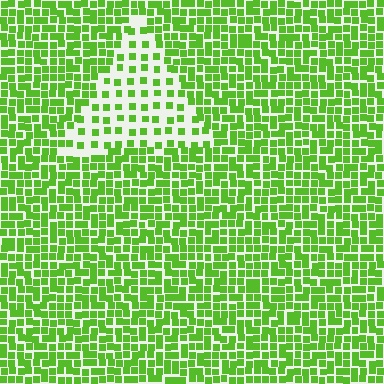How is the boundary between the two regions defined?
The boundary is defined by a change in element density (approximately 2.4x ratio). All elements are the same color, size, and shape.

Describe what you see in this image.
The image contains small lime elements arranged at two different densities. A triangle-shaped region is visible where the elements are less densely packed than the surrounding area.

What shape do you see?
I see a triangle.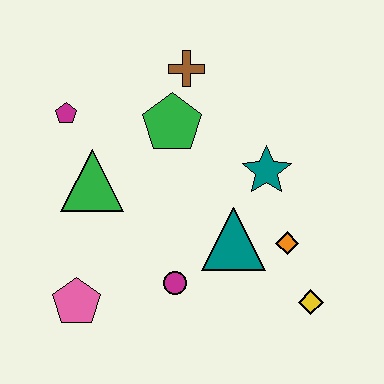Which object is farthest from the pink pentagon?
The brown cross is farthest from the pink pentagon.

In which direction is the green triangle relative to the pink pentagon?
The green triangle is above the pink pentagon.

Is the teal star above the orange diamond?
Yes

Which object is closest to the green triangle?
The magenta pentagon is closest to the green triangle.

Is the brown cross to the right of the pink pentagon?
Yes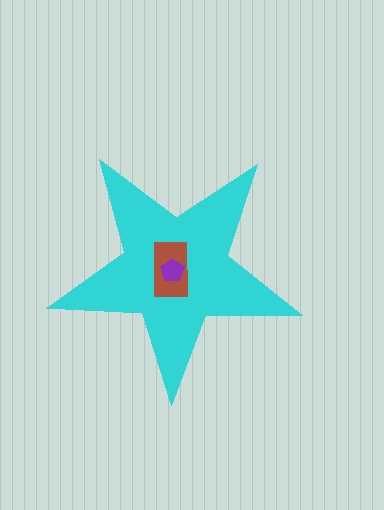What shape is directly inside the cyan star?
The brown rectangle.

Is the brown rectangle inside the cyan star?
Yes.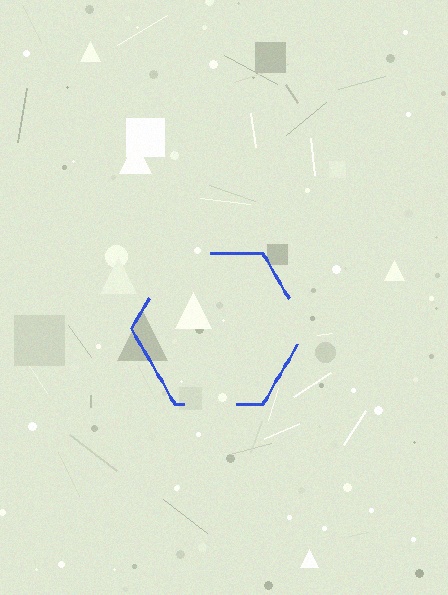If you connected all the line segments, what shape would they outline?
They would outline a hexagon.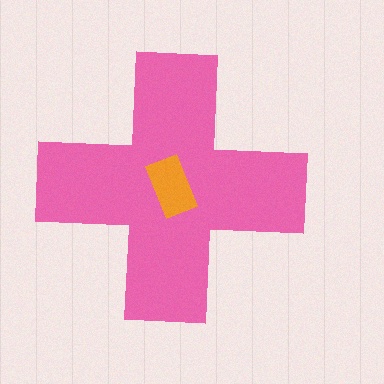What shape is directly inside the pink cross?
The orange rectangle.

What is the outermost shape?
The pink cross.